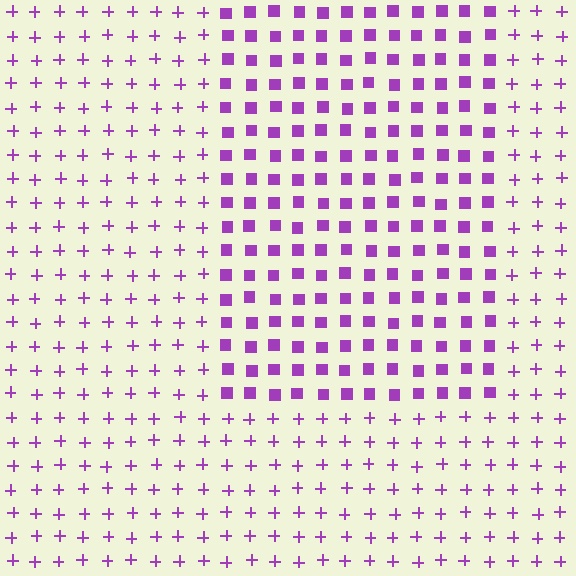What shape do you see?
I see a rectangle.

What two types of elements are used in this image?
The image uses squares inside the rectangle region and plus signs outside it.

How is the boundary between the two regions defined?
The boundary is defined by a change in element shape: squares inside vs. plus signs outside. All elements share the same color and spacing.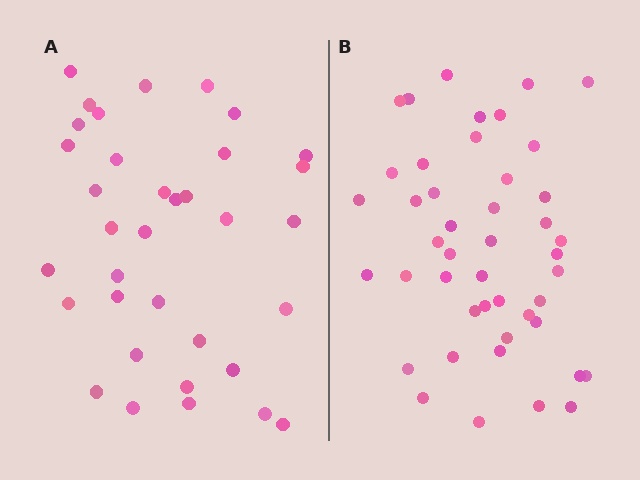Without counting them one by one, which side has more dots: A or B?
Region B (the right region) has more dots.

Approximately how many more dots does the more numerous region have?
Region B has roughly 10 or so more dots than region A.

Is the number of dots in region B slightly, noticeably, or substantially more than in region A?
Region B has noticeably more, but not dramatically so. The ratio is roughly 1.3 to 1.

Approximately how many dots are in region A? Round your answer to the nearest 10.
About 40 dots. (The exact count is 35, which rounds to 40.)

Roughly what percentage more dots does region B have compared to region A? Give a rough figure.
About 30% more.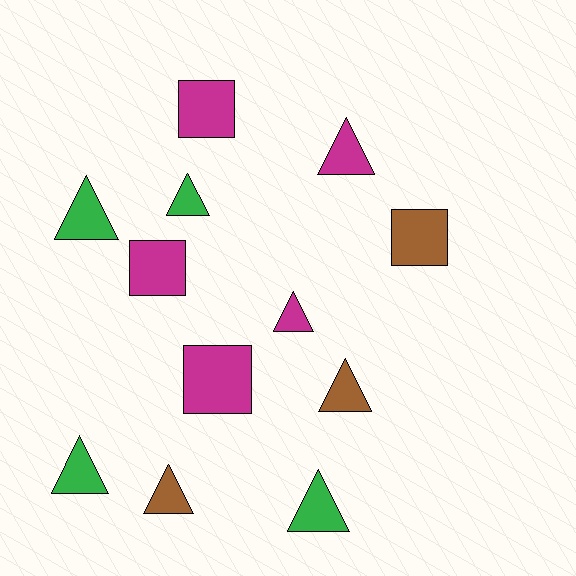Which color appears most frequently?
Magenta, with 5 objects.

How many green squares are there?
There are no green squares.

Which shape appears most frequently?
Triangle, with 8 objects.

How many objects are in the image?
There are 12 objects.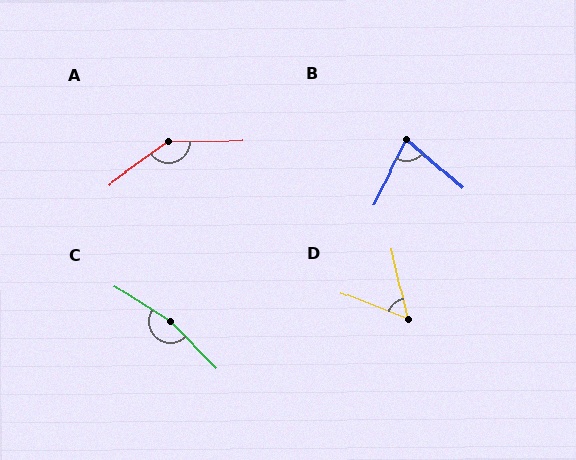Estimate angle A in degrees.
Approximately 145 degrees.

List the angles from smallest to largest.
D (57°), B (75°), A (145°), C (167°).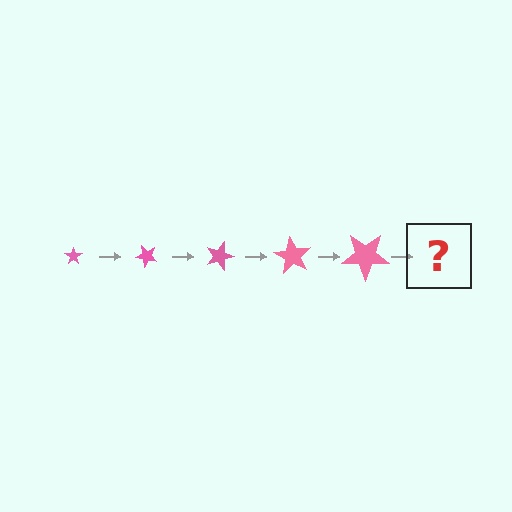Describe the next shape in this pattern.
It should be a star, larger than the previous one and rotated 225 degrees from the start.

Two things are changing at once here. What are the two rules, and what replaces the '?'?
The two rules are that the star grows larger each step and it rotates 45 degrees each step. The '?' should be a star, larger than the previous one and rotated 225 degrees from the start.